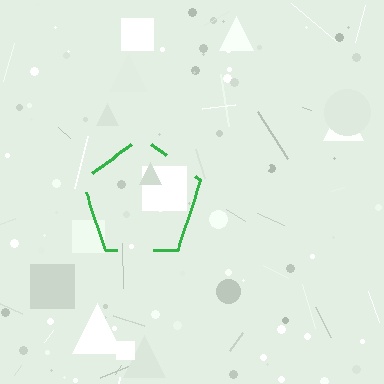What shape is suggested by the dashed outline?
The dashed outline suggests a pentagon.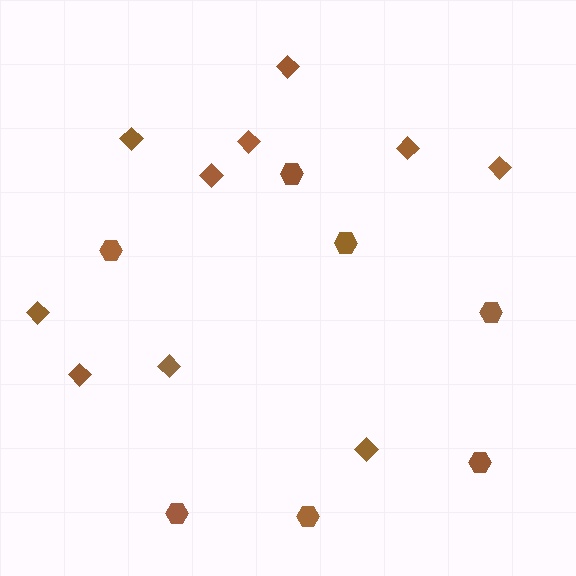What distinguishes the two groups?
There are 2 groups: one group of diamonds (10) and one group of hexagons (7).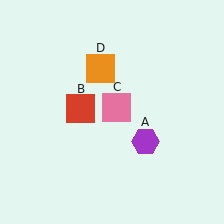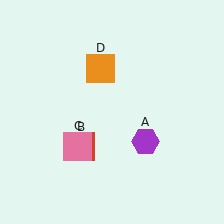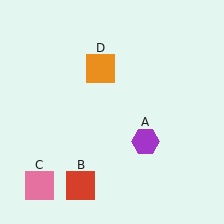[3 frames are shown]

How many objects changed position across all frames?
2 objects changed position: red square (object B), pink square (object C).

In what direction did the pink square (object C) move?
The pink square (object C) moved down and to the left.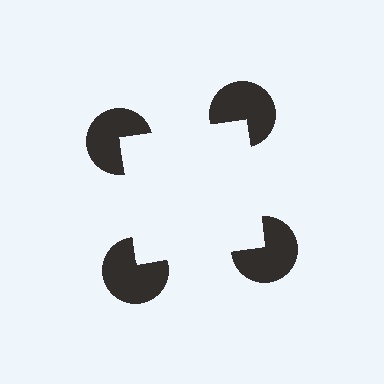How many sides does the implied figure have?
4 sides.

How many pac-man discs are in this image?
There are 4 — one at each vertex of the illusory square.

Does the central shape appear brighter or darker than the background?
It typically appears slightly brighter than the background, even though no actual brightness change is drawn.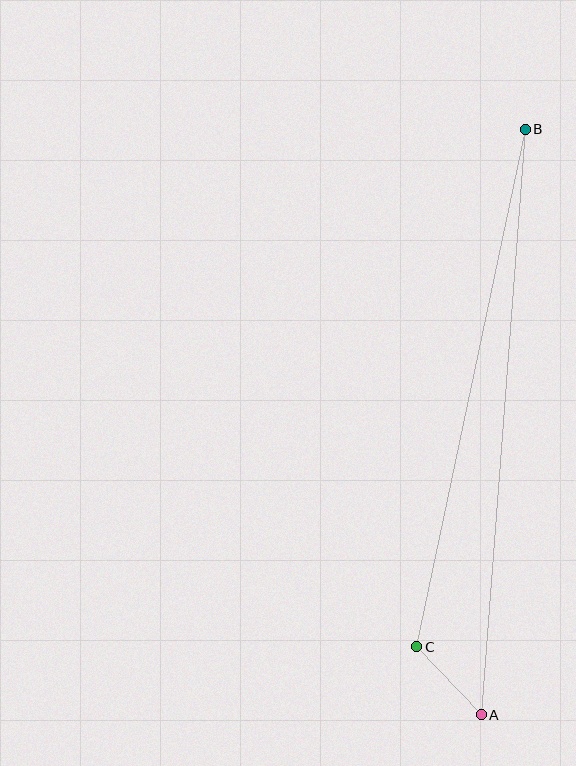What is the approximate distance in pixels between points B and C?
The distance between B and C is approximately 529 pixels.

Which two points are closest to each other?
Points A and C are closest to each other.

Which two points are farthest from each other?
Points A and B are farthest from each other.